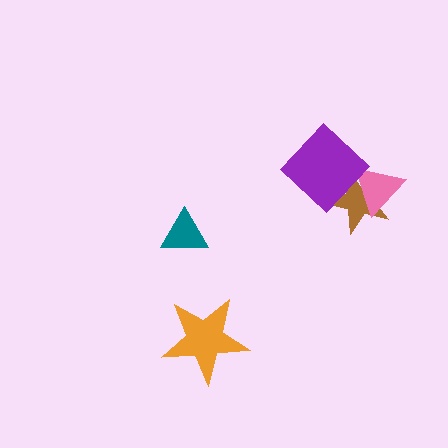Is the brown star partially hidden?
Yes, it is partially covered by another shape.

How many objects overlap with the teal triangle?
0 objects overlap with the teal triangle.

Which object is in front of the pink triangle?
The purple diamond is in front of the pink triangle.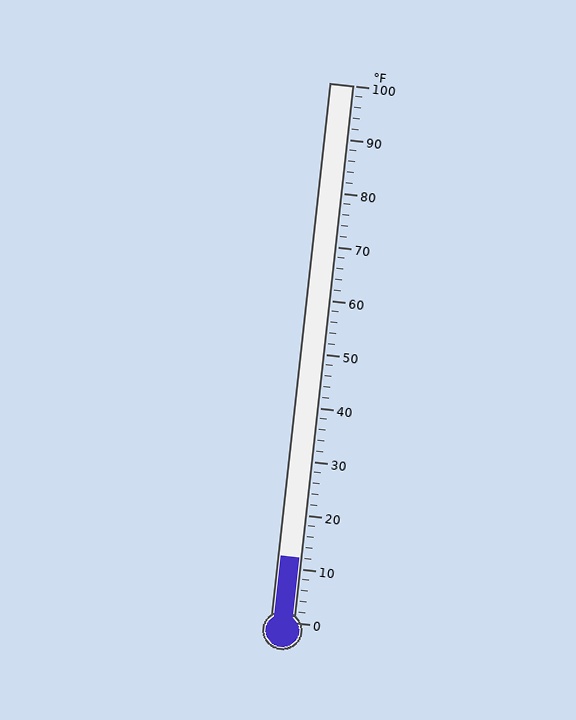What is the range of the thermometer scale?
The thermometer scale ranges from 0°F to 100°F.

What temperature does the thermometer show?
The thermometer shows approximately 12°F.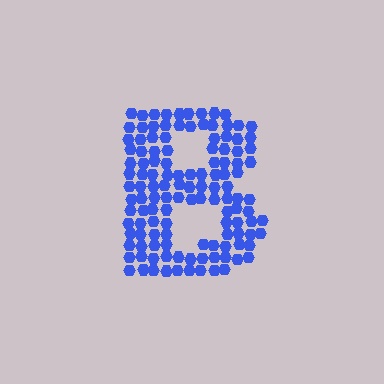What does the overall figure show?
The overall figure shows the letter B.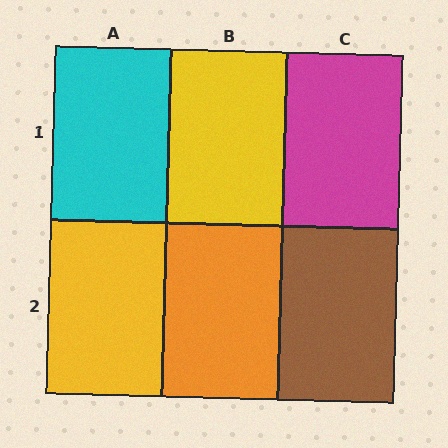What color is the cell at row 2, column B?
Orange.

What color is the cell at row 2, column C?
Brown.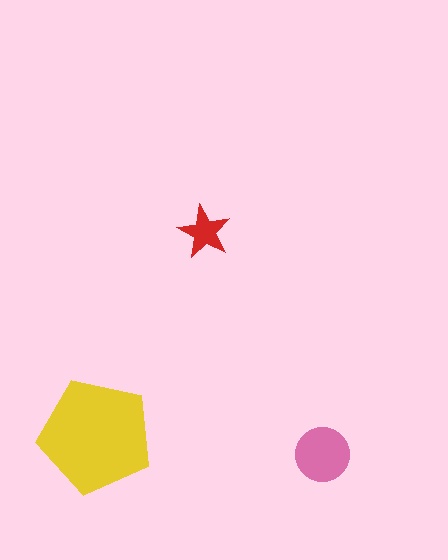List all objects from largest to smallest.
The yellow pentagon, the pink circle, the red star.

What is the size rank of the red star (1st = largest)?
3rd.